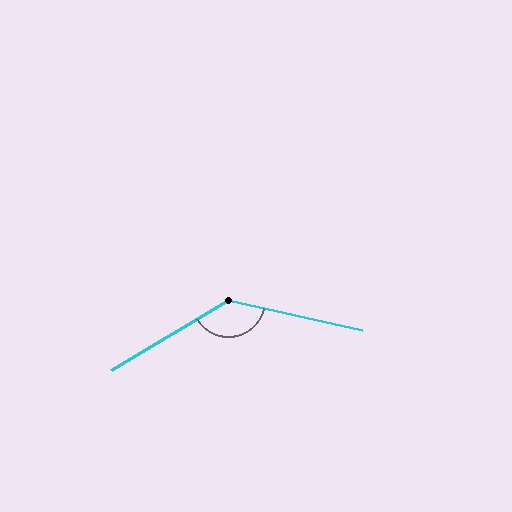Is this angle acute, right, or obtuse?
It is obtuse.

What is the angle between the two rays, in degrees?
Approximately 137 degrees.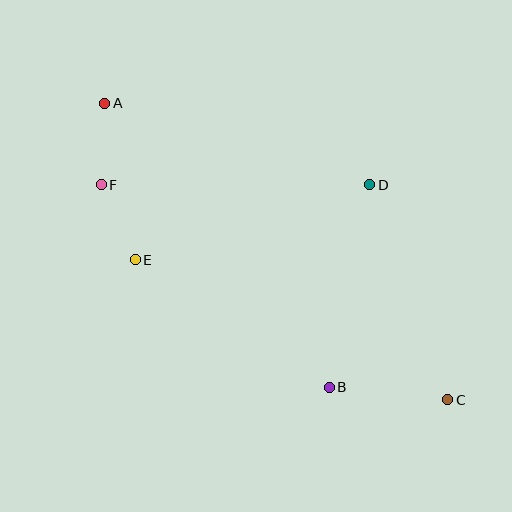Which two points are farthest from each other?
Points A and C are farthest from each other.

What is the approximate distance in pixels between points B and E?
The distance between B and E is approximately 232 pixels.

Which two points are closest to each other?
Points A and F are closest to each other.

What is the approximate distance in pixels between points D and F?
The distance between D and F is approximately 269 pixels.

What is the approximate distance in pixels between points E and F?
The distance between E and F is approximately 82 pixels.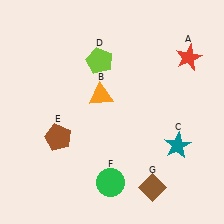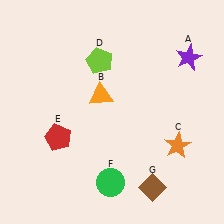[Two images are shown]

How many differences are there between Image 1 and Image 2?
There are 3 differences between the two images.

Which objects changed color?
A changed from red to purple. C changed from teal to orange. E changed from brown to red.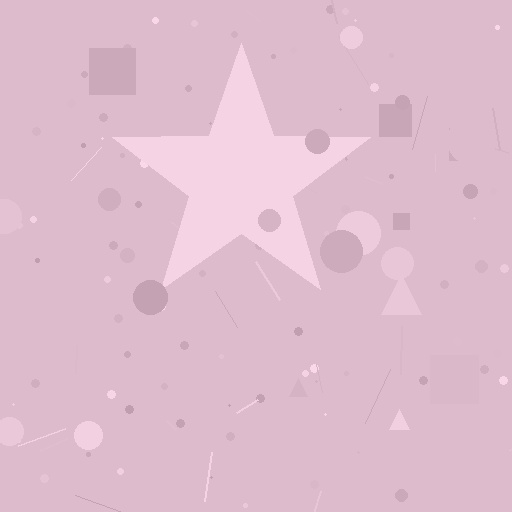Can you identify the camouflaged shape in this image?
The camouflaged shape is a star.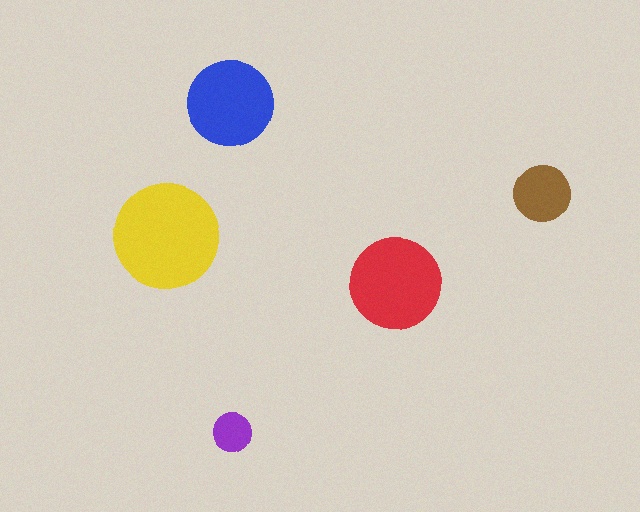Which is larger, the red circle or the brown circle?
The red one.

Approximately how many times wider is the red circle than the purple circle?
About 2.5 times wider.